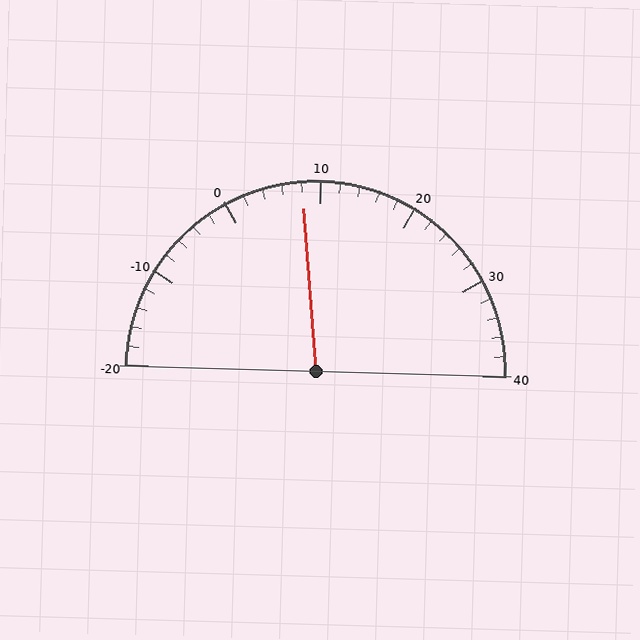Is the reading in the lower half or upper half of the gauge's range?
The reading is in the lower half of the range (-20 to 40).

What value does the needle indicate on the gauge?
The needle indicates approximately 8.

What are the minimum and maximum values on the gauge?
The gauge ranges from -20 to 40.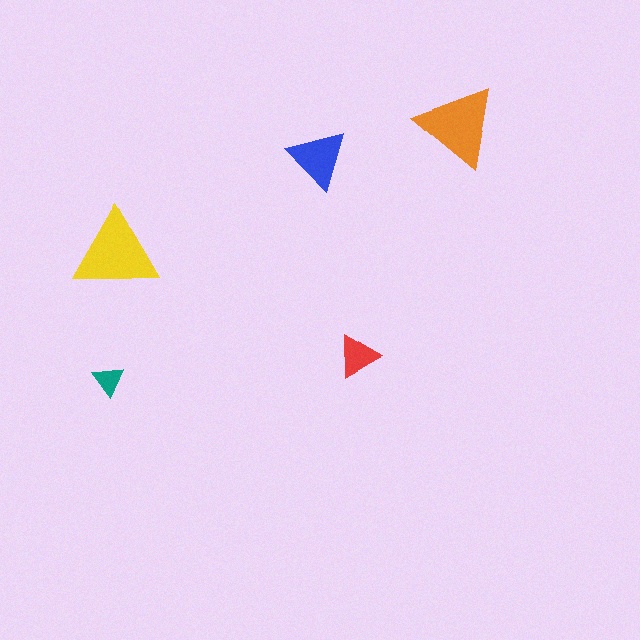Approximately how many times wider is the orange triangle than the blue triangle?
About 1.5 times wider.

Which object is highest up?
The orange triangle is topmost.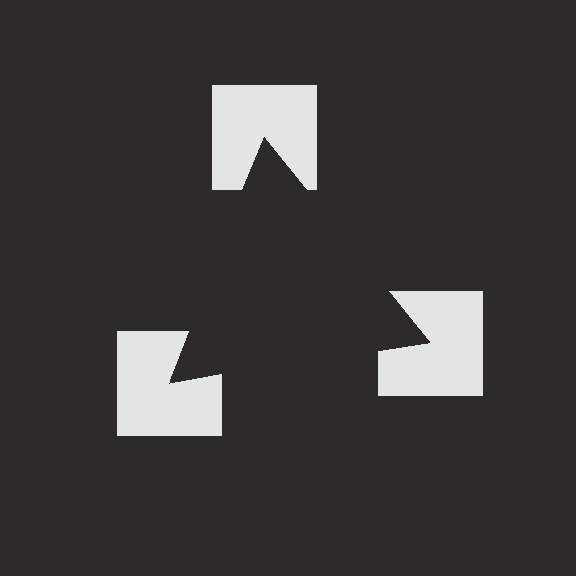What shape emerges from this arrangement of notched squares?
An illusory triangle — its edges are inferred from the aligned wedge cuts in the notched squares, not physically drawn.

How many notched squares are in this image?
There are 3 — one at each vertex of the illusory triangle.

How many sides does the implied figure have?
3 sides.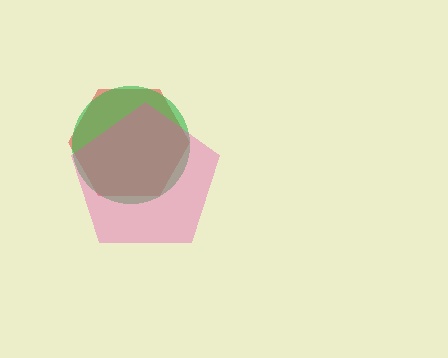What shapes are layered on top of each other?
The layered shapes are: a red hexagon, a green circle, a pink pentagon.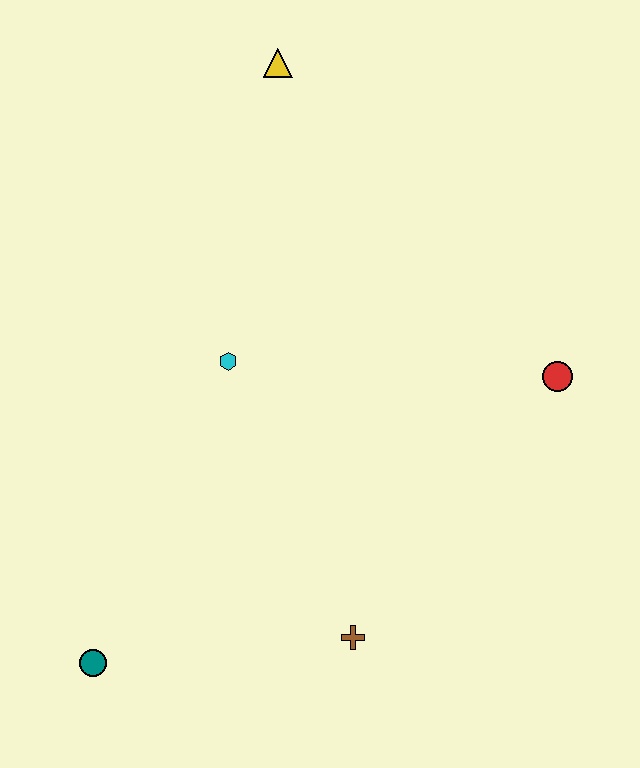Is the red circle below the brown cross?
No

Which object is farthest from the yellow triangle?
The teal circle is farthest from the yellow triangle.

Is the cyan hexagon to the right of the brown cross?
No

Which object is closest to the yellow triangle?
The cyan hexagon is closest to the yellow triangle.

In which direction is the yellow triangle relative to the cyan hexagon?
The yellow triangle is above the cyan hexagon.